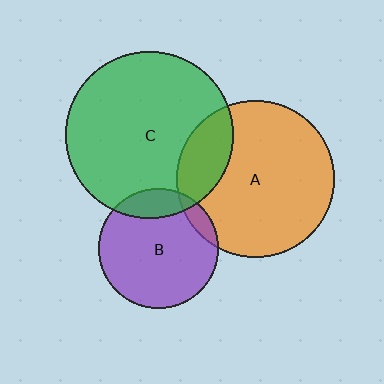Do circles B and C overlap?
Yes.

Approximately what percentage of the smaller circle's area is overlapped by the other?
Approximately 15%.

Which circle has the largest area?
Circle C (green).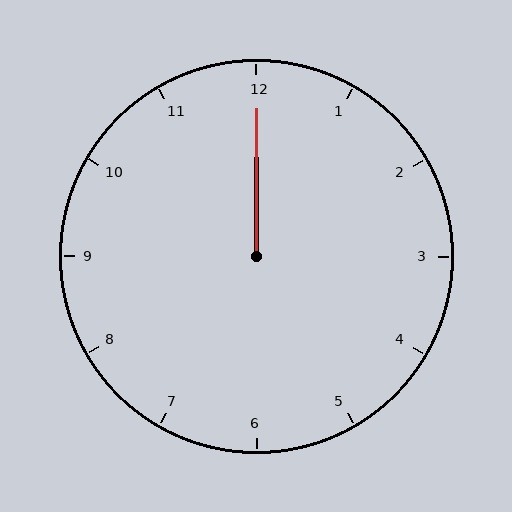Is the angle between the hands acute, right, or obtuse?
It is acute.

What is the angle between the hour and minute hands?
Approximately 0 degrees.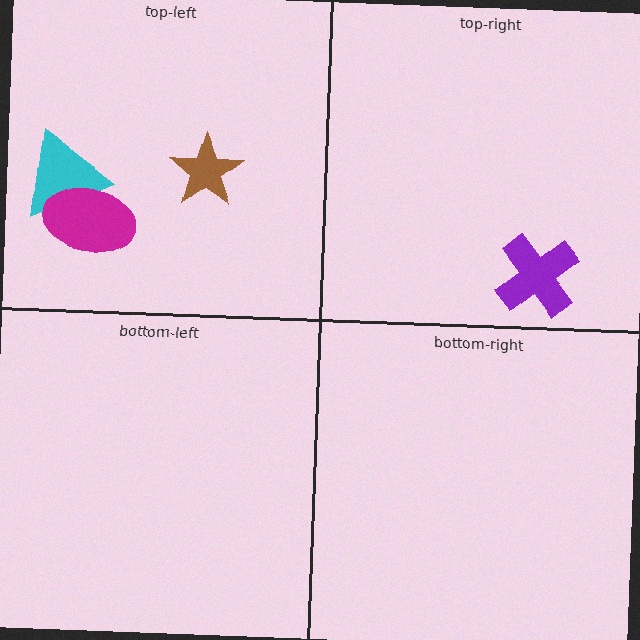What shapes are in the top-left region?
The cyan triangle, the magenta ellipse, the brown star.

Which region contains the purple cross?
The top-right region.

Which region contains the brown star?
The top-left region.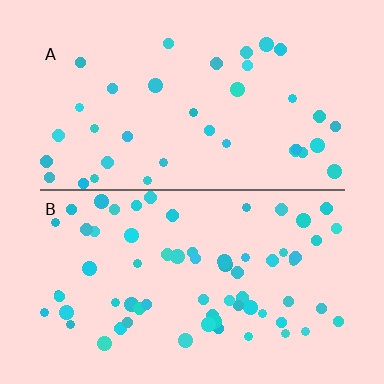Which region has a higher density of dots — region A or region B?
B (the bottom).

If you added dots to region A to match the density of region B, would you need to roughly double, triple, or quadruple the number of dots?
Approximately double.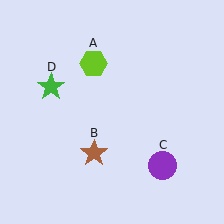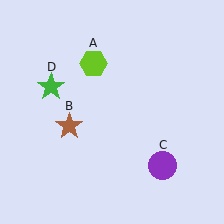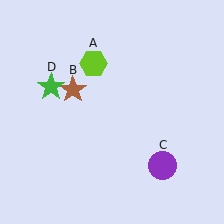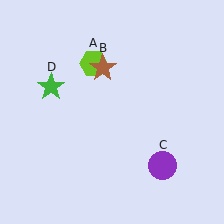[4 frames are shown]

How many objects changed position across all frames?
1 object changed position: brown star (object B).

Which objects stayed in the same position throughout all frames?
Lime hexagon (object A) and purple circle (object C) and green star (object D) remained stationary.